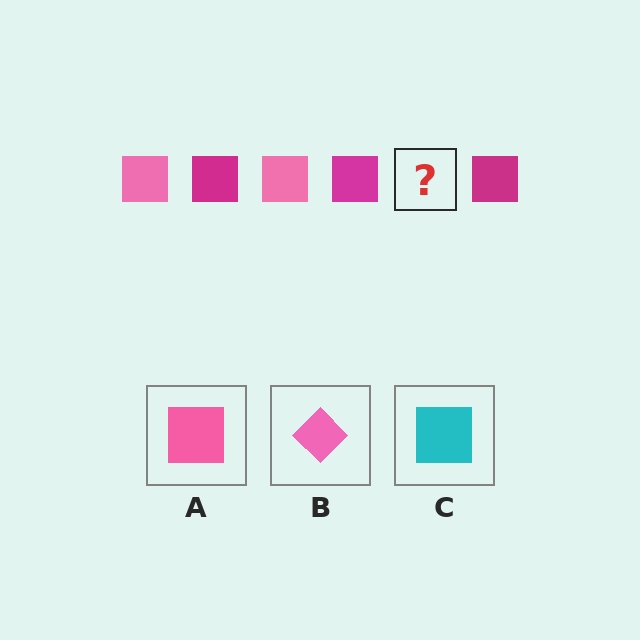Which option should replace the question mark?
Option A.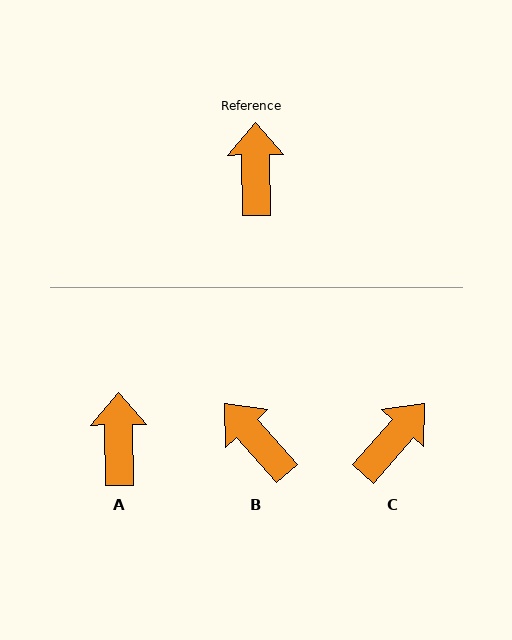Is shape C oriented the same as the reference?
No, it is off by about 42 degrees.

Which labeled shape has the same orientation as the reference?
A.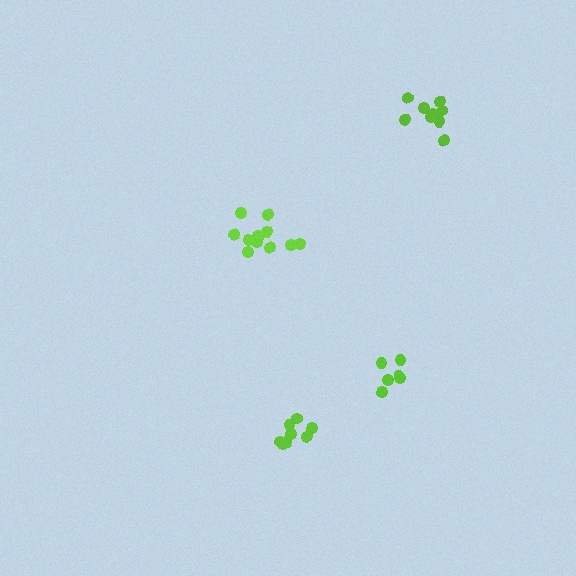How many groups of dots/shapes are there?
There are 4 groups.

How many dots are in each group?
Group 1: 6 dots, Group 2: 9 dots, Group 3: 11 dots, Group 4: 8 dots (34 total).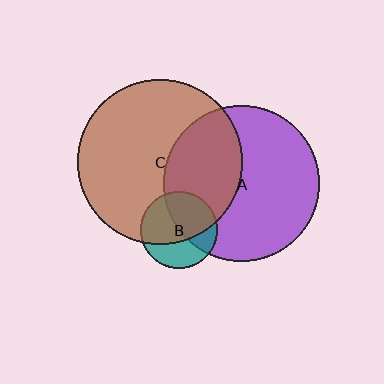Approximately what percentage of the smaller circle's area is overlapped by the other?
Approximately 40%.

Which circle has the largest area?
Circle C (brown).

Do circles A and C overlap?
Yes.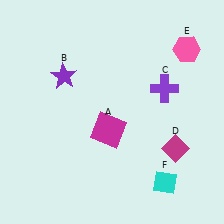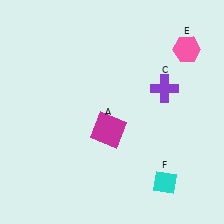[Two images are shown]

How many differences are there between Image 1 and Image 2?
There are 2 differences between the two images.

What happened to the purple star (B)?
The purple star (B) was removed in Image 2. It was in the top-left area of Image 1.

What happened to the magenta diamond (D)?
The magenta diamond (D) was removed in Image 2. It was in the bottom-right area of Image 1.